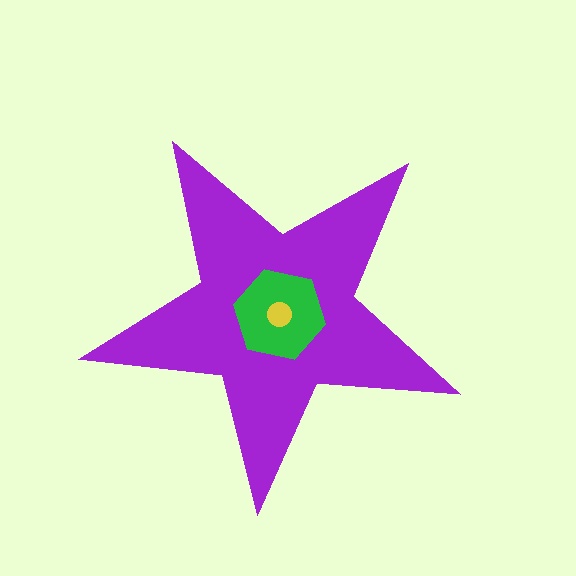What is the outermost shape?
The purple star.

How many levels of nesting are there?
3.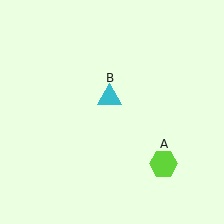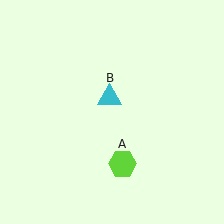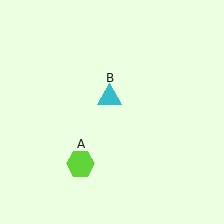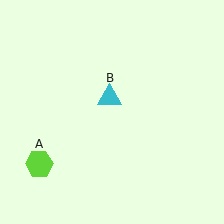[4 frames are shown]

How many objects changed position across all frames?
1 object changed position: lime hexagon (object A).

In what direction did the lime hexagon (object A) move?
The lime hexagon (object A) moved left.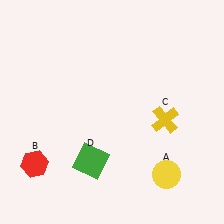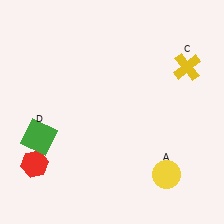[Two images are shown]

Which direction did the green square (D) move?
The green square (D) moved left.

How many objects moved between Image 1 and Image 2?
2 objects moved between the two images.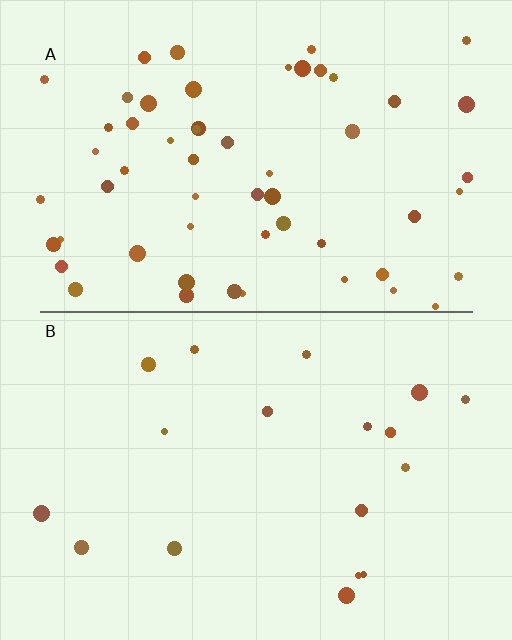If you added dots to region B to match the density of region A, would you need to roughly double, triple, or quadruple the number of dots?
Approximately triple.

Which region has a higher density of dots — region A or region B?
A (the top).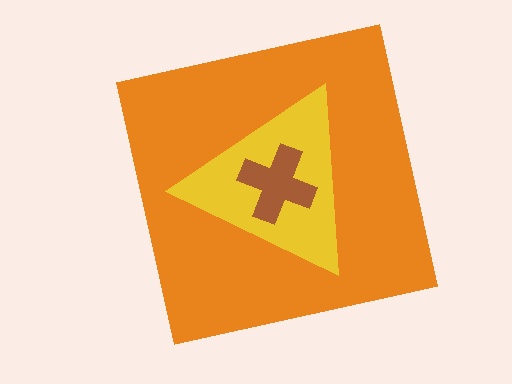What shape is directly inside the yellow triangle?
The brown cross.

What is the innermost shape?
The brown cross.